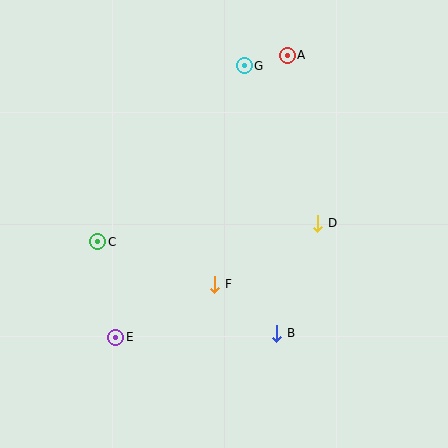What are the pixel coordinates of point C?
Point C is at (98, 242).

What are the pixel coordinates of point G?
Point G is at (244, 66).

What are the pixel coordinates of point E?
Point E is at (116, 337).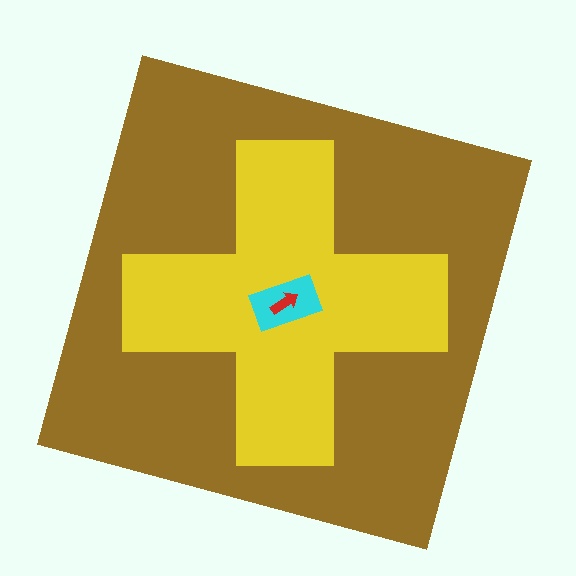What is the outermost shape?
The brown square.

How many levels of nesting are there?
4.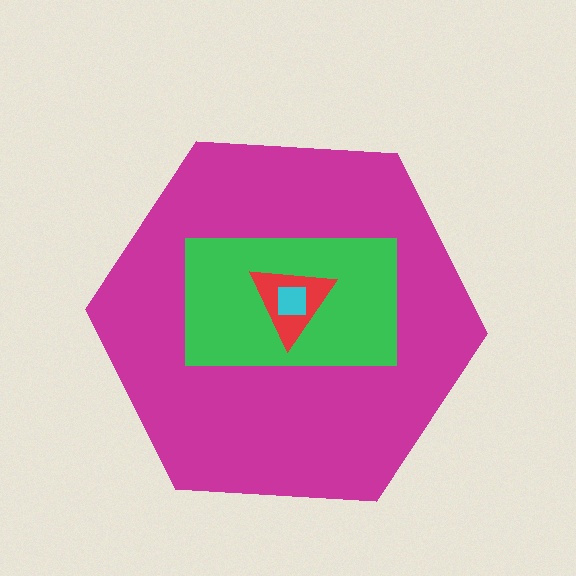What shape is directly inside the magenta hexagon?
The green rectangle.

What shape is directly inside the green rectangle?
The red triangle.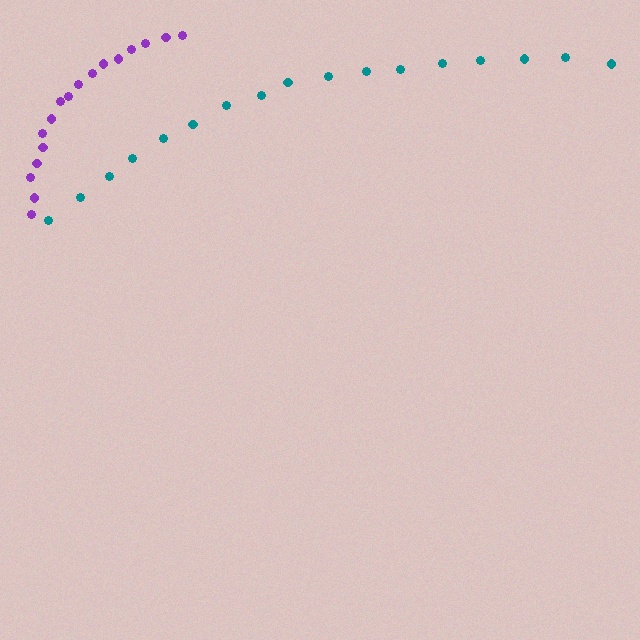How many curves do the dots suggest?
There are 2 distinct paths.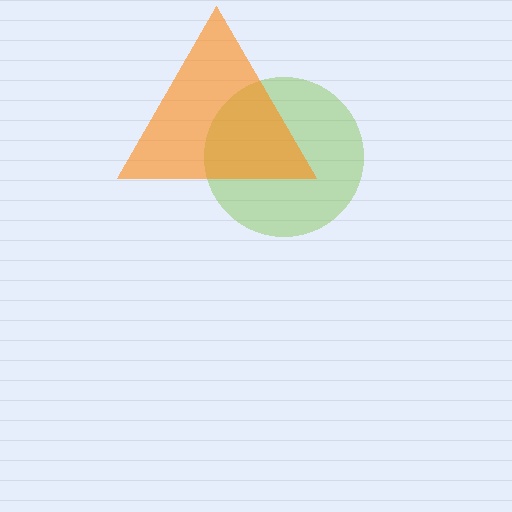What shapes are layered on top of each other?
The layered shapes are: a lime circle, an orange triangle.